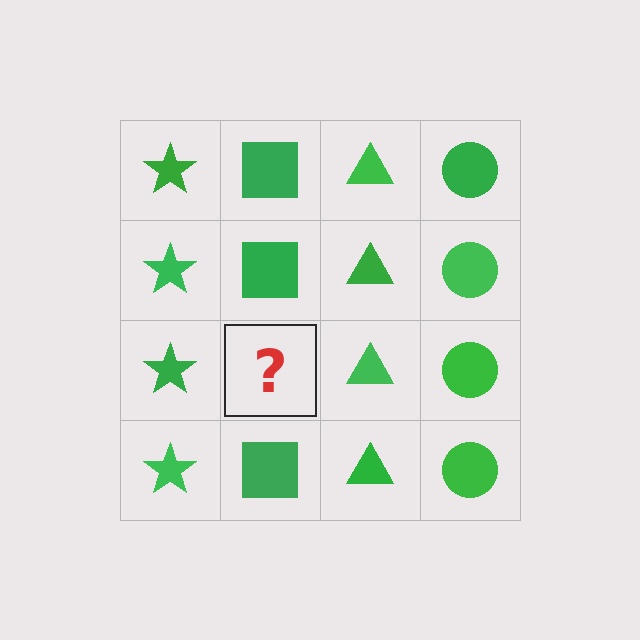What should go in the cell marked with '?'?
The missing cell should contain a green square.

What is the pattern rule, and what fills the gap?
The rule is that each column has a consistent shape. The gap should be filled with a green square.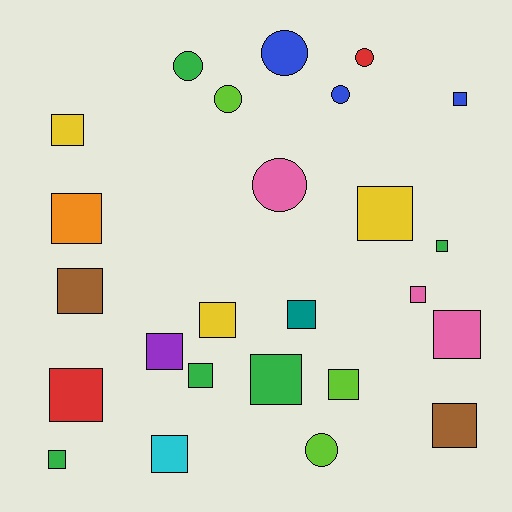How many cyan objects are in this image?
There is 1 cyan object.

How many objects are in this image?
There are 25 objects.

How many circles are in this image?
There are 7 circles.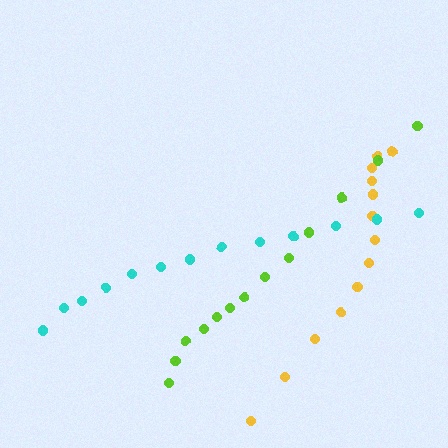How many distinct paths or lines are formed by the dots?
There are 3 distinct paths.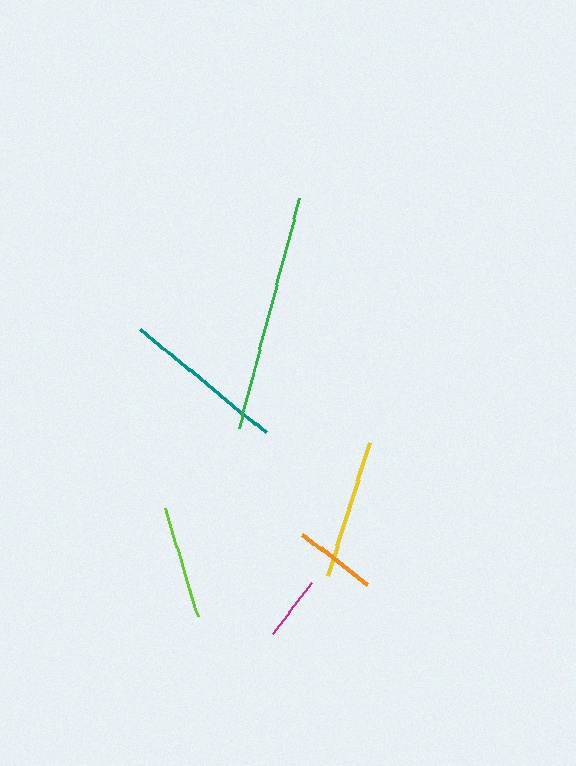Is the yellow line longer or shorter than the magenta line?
The yellow line is longer than the magenta line.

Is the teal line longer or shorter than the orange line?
The teal line is longer than the orange line.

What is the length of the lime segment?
The lime segment is approximately 113 pixels long.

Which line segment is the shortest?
The magenta line is the shortest at approximately 65 pixels.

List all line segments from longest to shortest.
From longest to shortest: green, teal, yellow, lime, orange, magenta.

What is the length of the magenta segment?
The magenta segment is approximately 65 pixels long.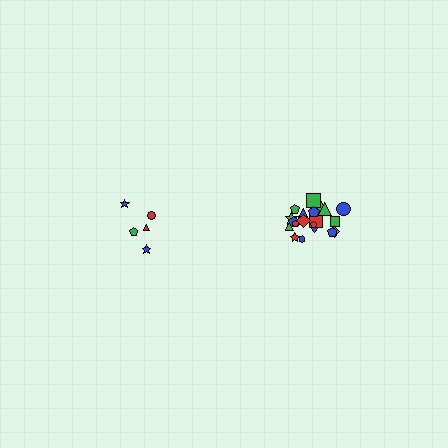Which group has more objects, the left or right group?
The right group.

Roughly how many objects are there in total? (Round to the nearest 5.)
Roughly 25 objects in total.